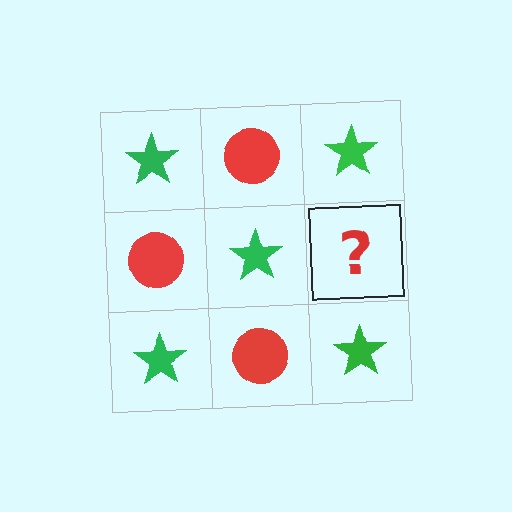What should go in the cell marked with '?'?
The missing cell should contain a red circle.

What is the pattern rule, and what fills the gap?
The rule is that it alternates green star and red circle in a checkerboard pattern. The gap should be filled with a red circle.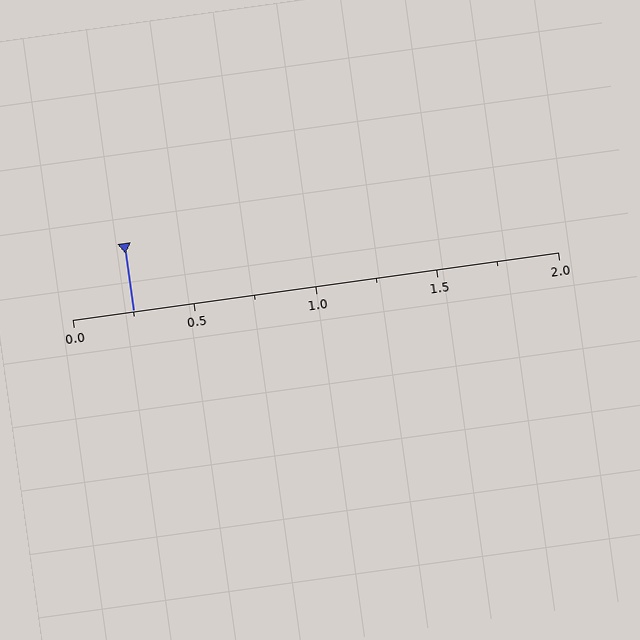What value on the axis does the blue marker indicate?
The marker indicates approximately 0.25.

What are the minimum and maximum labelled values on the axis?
The axis runs from 0.0 to 2.0.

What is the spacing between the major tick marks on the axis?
The major ticks are spaced 0.5 apart.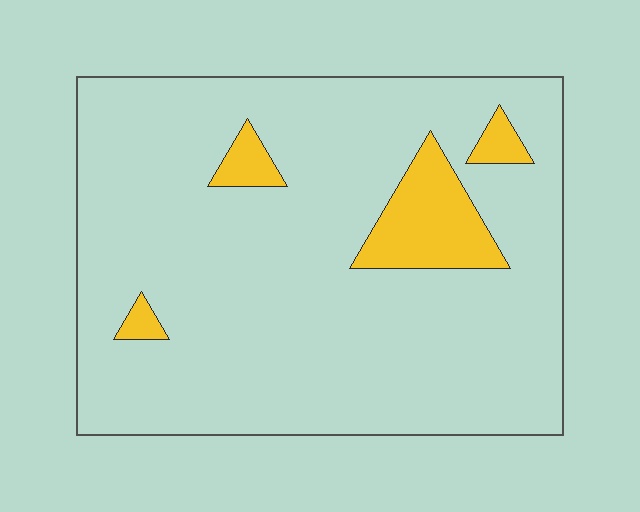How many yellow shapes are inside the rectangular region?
4.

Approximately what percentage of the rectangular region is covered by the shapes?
Approximately 10%.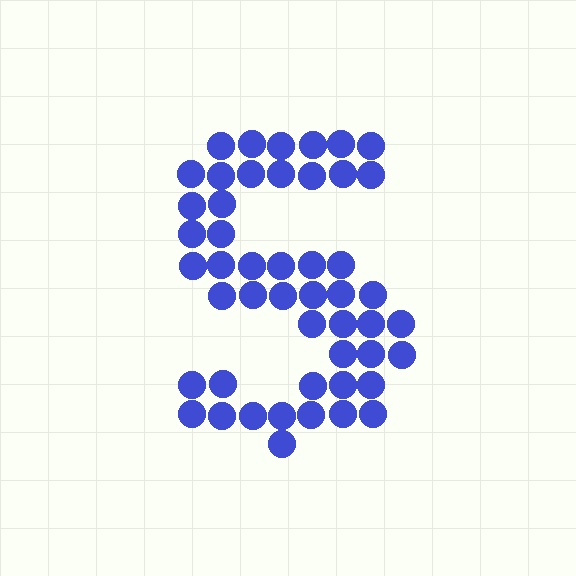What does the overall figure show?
The overall figure shows the letter S.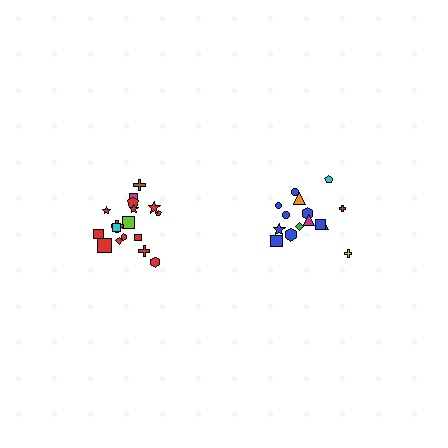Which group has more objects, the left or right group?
The left group.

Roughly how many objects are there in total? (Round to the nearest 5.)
Roughly 35 objects in total.